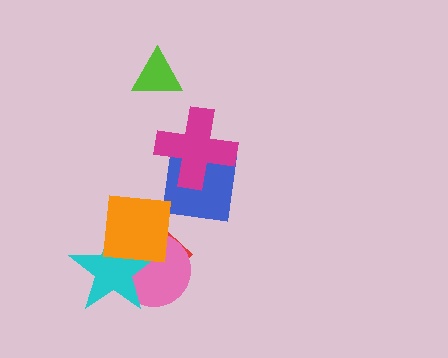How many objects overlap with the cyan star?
3 objects overlap with the cyan star.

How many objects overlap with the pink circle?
3 objects overlap with the pink circle.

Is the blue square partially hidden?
Yes, it is partially covered by another shape.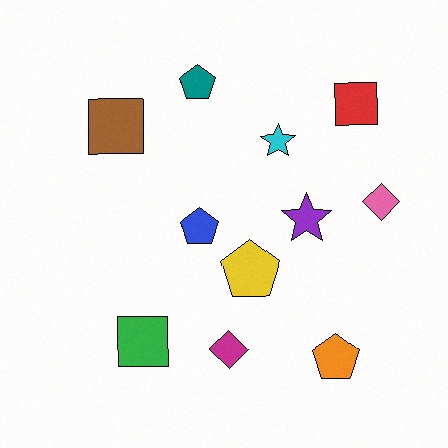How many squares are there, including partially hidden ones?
There are 3 squares.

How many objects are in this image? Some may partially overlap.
There are 11 objects.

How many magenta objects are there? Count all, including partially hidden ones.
There is 1 magenta object.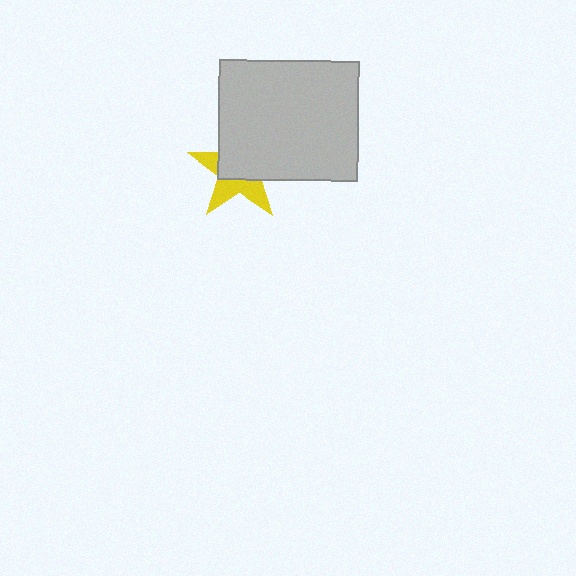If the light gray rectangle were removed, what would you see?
You would see the complete yellow star.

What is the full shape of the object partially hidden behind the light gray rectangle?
The partially hidden object is a yellow star.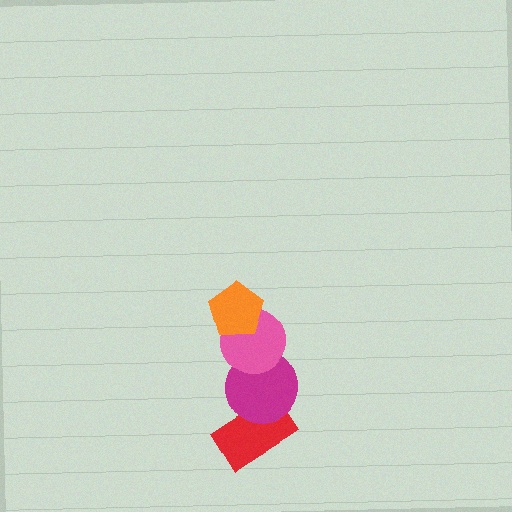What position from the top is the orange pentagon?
The orange pentagon is 1st from the top.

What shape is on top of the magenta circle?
The pink circle is on top of the magenta circle.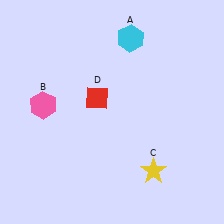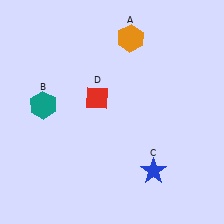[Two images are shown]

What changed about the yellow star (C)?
In Image 1, C is yellow. In Image 2, it changed to blue.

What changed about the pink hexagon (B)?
In Image 1, B is pink. In Image 2, it changed to teal.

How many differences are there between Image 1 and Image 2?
There are 3 differences between the two images.